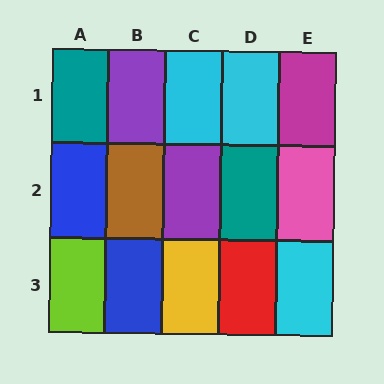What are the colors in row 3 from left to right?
Lime, blue, yellow, red, cyan.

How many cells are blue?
2 cells are blue.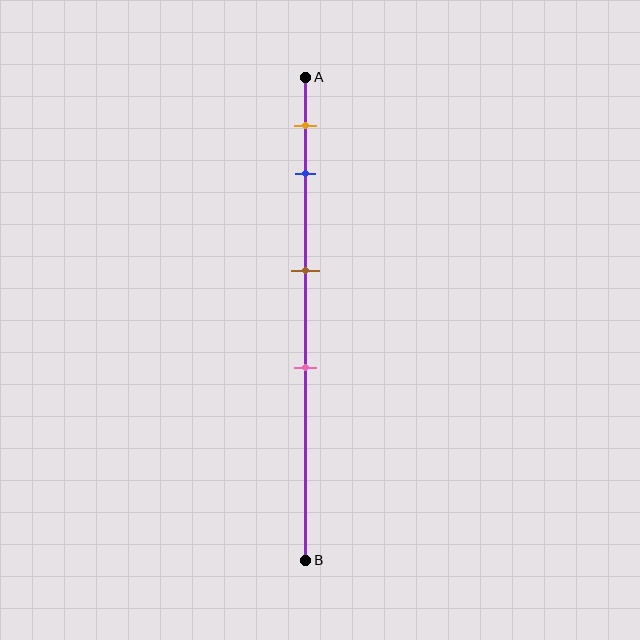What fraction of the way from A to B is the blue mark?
The blue mark is approximately 20% (0.2) of the way from A to B.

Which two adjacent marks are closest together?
The orange and blue marks are the closest adjacent pair.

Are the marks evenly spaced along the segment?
No, the marks are not evenly spaced.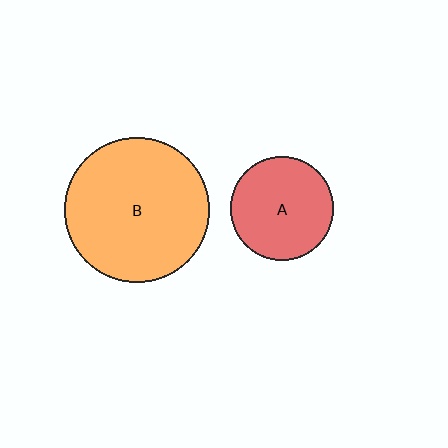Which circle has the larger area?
Circle B (orange).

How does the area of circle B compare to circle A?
Approximately 2.0 times.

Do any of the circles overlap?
No, none of the circles overlap.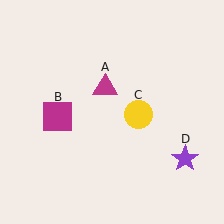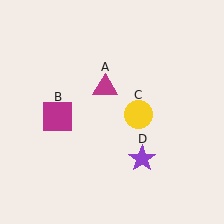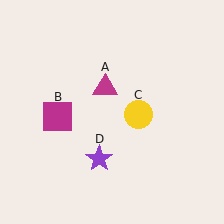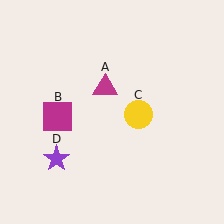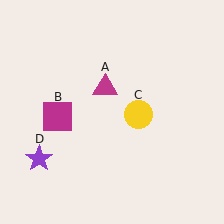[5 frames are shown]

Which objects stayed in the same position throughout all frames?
Magenta triangle (object A) and magenta square (object B) and yellow circle (object C) remained stationary.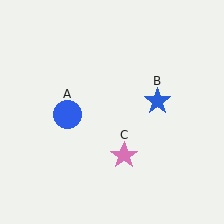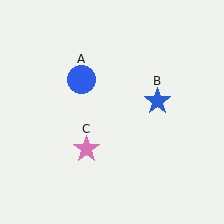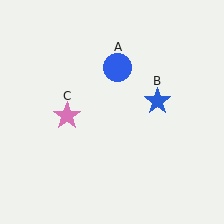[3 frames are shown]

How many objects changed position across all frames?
2 objects changed position: blue circle (object A), pink star (object C).